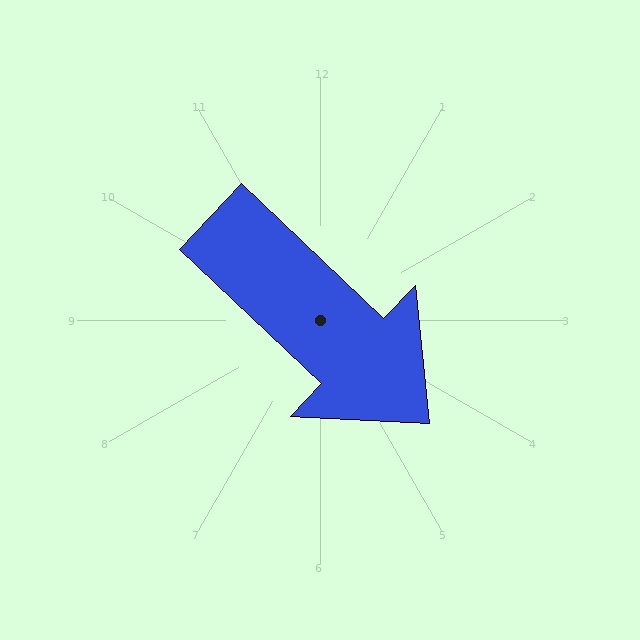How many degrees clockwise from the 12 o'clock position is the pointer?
Approximately 133 degrees.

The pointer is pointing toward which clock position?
Roughly 4 o'clock.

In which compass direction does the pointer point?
Southeast.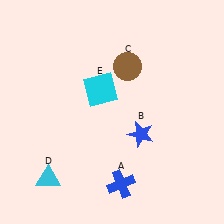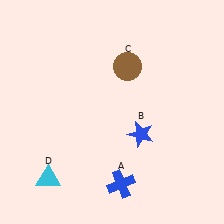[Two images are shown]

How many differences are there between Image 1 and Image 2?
There is 1 difference between the two images.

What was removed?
The cyan square (E) was removed in Image 2.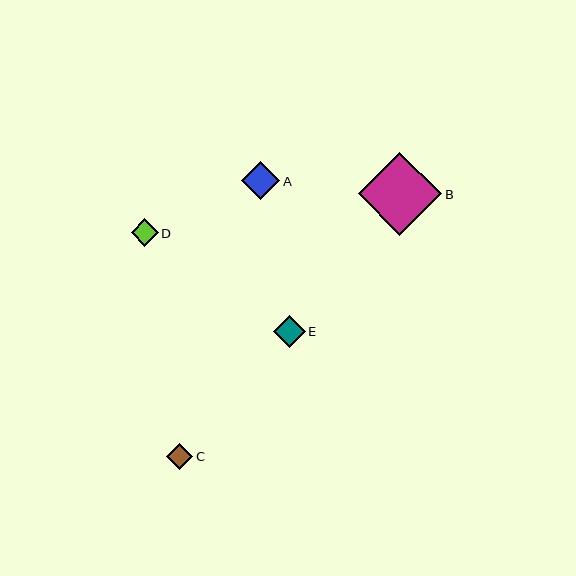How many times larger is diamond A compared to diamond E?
Diamond A is approximately 1.2 times the size of diamond E.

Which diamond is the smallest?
Diamond C is the smallest with a size of approximately 26 pixels.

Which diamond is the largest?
Diamond B is the largest with a size of approximately 84 pixels.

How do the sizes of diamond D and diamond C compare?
Diamond D and diamond C are approximately the same size.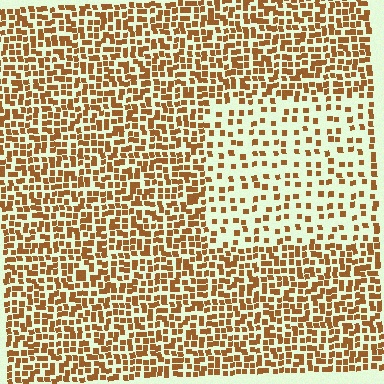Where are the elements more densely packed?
The elements are more densely packed outside the rectangle boundary.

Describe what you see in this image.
The image contains small brown elements arranged at two different densities. A rectangle-shaped region is visible where the elements are less densely packed than the surrounding area.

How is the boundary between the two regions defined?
The boundary is defined by a change in element density (approximately 2.3x ratio). All elements are the same color, size, and shape.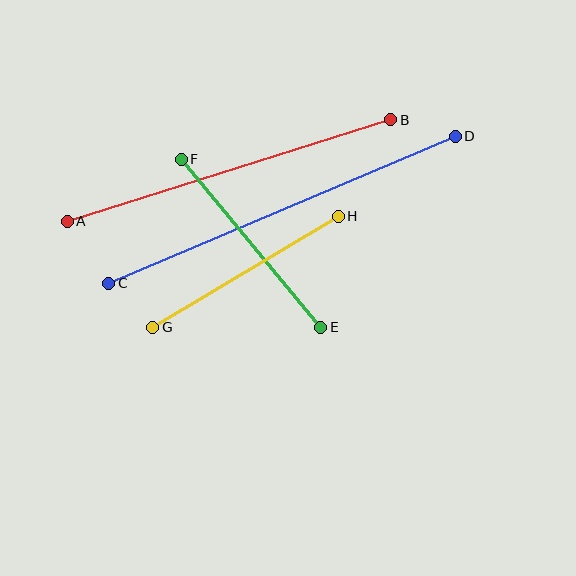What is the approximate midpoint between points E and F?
The midpoint is at approximately (251, 243) pixels.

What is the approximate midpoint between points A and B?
The midpoint is at approximately (229, 171) pixels.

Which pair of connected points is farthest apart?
Points C and D are farthest apart.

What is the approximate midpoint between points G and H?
The midpoint is at approximately (245, 272) pixels.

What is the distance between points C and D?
The distance is approximately 376 pixels.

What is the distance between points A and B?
The distance is approximately 339 pixels.